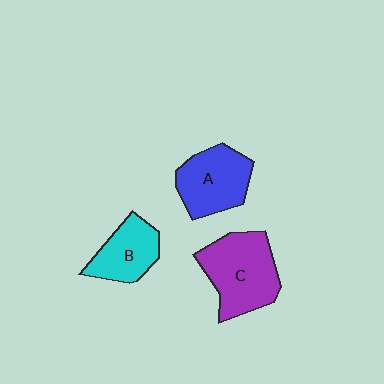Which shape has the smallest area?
Shape B (cyan).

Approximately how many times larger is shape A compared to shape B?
Approximately 1.3 times.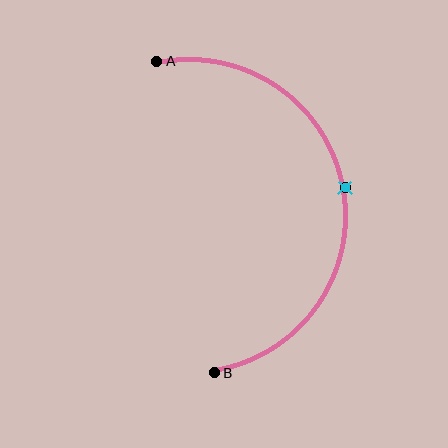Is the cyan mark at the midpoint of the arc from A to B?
Yes. The cyan mark lies on the arc at equal arc-length from both A and B — it is the arc midpoint.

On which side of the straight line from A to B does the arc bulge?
The arc bulges to the right of the straight line connecting A and B.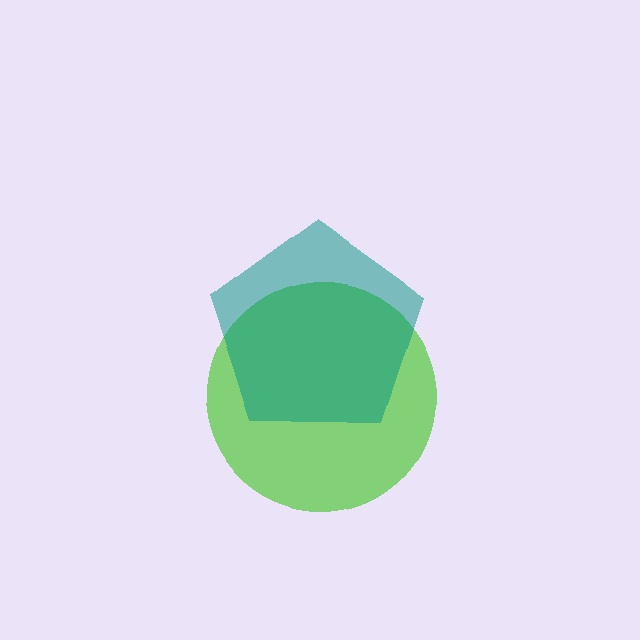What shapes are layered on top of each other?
The layered shapes are: a lime circle, a teal pentagon.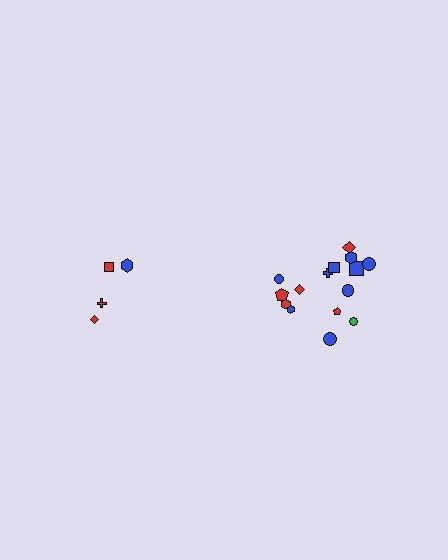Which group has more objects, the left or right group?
The right group.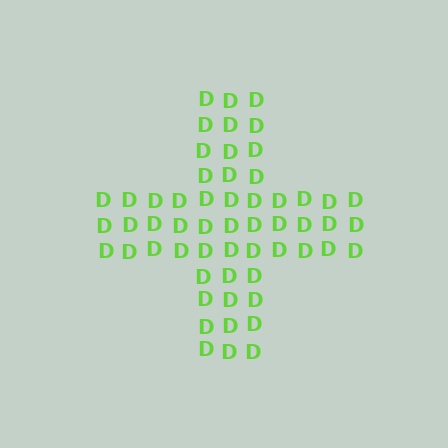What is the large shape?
The large shape is a cross.